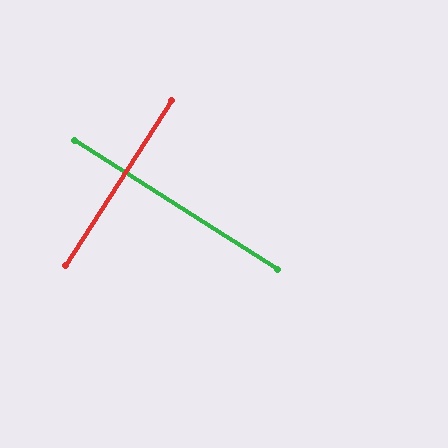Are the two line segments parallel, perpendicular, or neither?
Perpendicular — they meet at approximately 90°.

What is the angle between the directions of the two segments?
Approximately 90 degrees.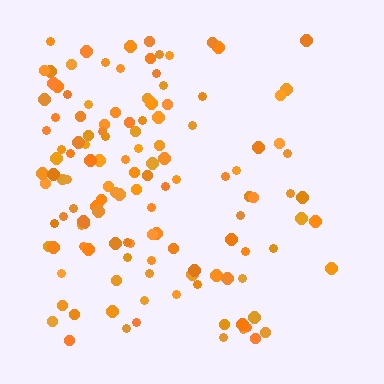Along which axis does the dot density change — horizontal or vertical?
Horizontal.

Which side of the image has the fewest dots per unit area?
The right.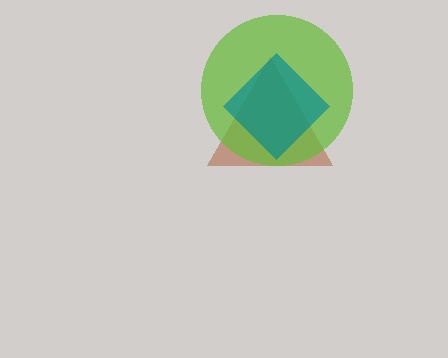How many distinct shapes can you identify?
There are 3 distinct shapes: a brown triangle, a lime circle, a teal diamond.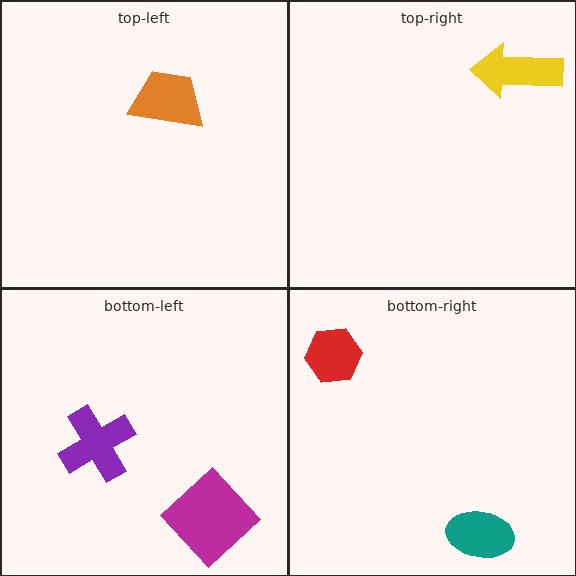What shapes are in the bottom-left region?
The magenta diamond, the purple cross.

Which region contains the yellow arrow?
The top-right region.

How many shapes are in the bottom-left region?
2.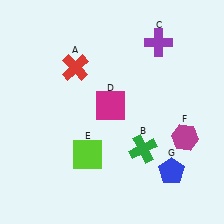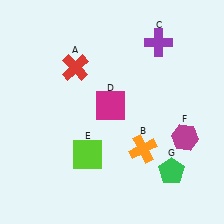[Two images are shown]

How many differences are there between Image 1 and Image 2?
There are 2 differences between the two images.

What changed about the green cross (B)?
In Image 1, B is green. In Image 2, it changed to orange.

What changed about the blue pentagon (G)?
In Image 1, G is blue. In Image 2, it changed to green.